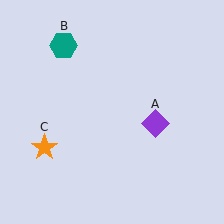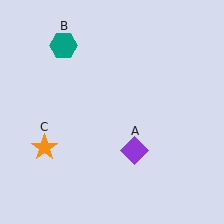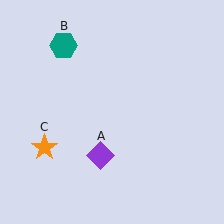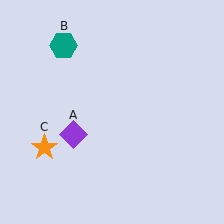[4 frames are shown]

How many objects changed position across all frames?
1 object changed position: purple diamond (object A).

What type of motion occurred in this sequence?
The purple diamond (object A) rotated clockwise around the center of the scene.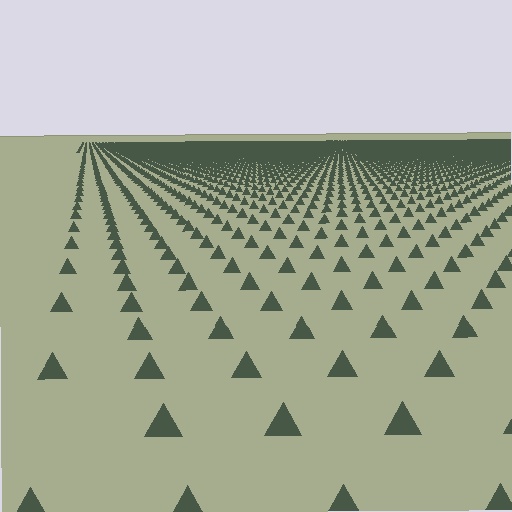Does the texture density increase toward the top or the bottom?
Density increases toward the top.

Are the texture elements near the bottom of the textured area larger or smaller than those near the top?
Larger. Near the bottom, elements are closer to the viewer and appear at a bigger on-screen size.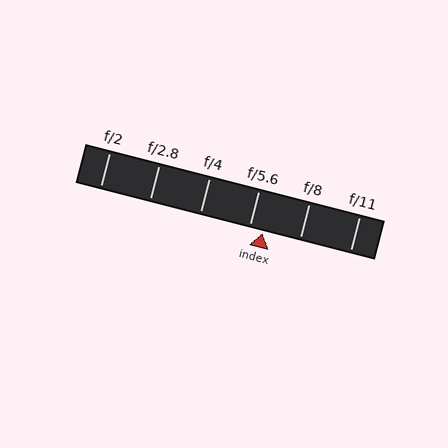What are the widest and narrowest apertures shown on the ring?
The widest aperture shown is f/2 and the narrowest is f/11.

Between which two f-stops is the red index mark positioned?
The index mark is between f/5.6 and f/8.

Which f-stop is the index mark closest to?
The index mark is closest to f/5.6.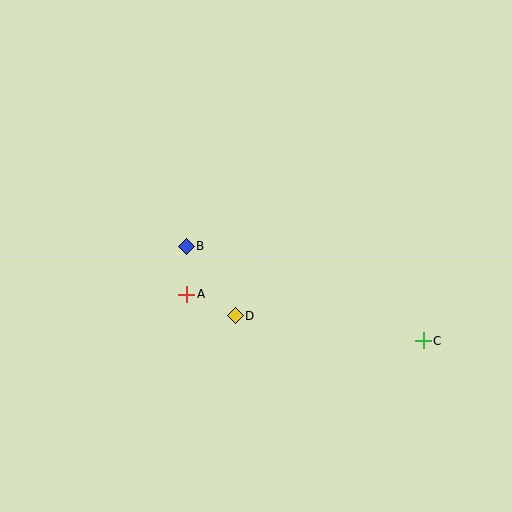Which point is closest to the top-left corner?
Point B is closest to the top-left corner.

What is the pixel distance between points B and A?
The distance between B and A is 48 pixels.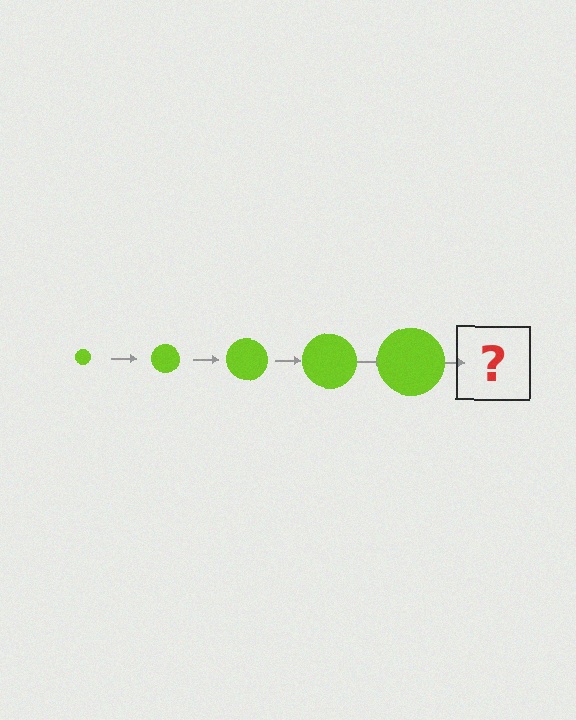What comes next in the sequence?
The next element should be a lime circle, larger than the previous one.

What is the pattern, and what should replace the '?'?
The pattern is that the circle gets progressively larger each step. The '?' should be a lime circle, larger than the previous one.